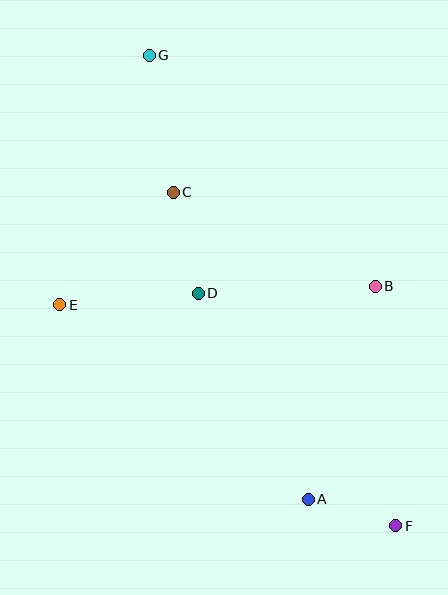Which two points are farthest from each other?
Points F and G are farthest from each other.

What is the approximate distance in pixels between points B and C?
The distance between B and C is approximately 222 pixels.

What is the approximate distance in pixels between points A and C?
The distance between A and C is approximately 335 pixels.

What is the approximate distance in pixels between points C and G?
The distance between C and G is approximately 139 pixels.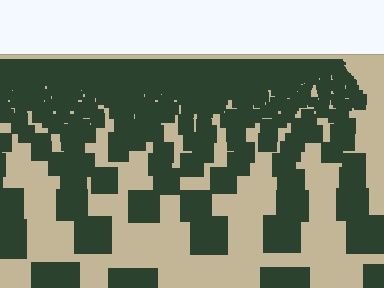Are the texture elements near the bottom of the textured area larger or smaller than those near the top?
Larger. Near the bottom, elements are closer to the viewer and appear at a bigger on-screen size.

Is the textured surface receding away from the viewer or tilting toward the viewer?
The surface is receding away from the viewer. Texture elements get smaller and denser toward the top.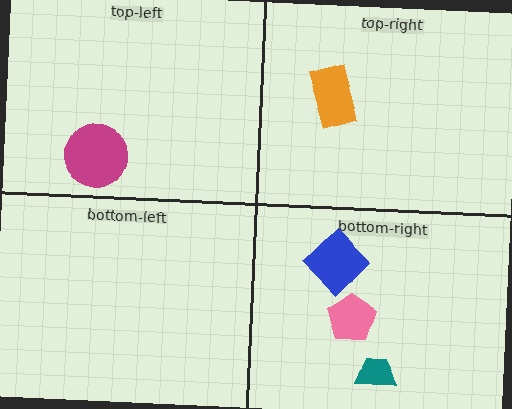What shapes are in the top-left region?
The magenta circle.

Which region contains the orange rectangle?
The top-right region.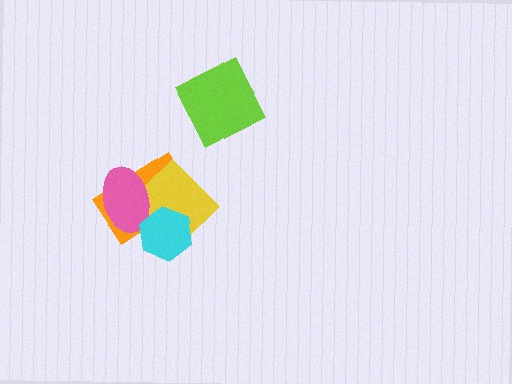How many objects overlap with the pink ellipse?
3 objects overlap with the pink ellipse.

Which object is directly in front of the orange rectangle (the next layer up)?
The yellow diamond is directly in front of the orange rectangle.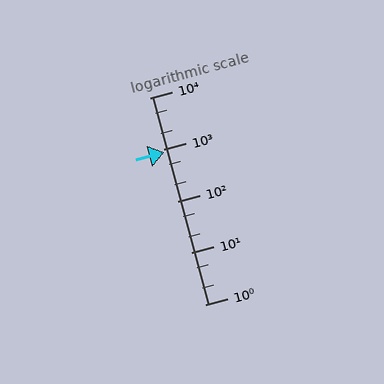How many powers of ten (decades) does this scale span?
The scale spans 4 decades, from 1 to 10000.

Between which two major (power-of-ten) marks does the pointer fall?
The pointer is between 100 and 1000.